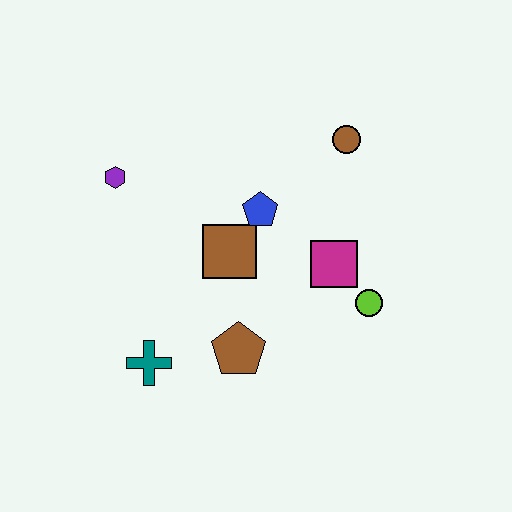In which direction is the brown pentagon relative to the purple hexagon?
The brown pentagon is below the purple hexagon.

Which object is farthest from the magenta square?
The purple hexagon is farthest from the magenta square.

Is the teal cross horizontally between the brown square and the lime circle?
No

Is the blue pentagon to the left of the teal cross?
No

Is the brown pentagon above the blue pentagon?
No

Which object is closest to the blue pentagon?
The brown square is closest to the blue pentagon.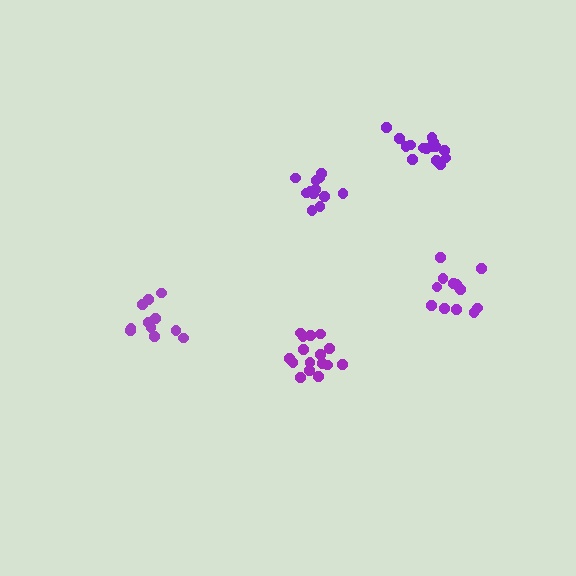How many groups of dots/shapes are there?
There are 5 groups.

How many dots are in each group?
Group 1: 12 dots, Group 2: 12 dots, Group 3: 16 dots, Group 4: 15 dots, Group 5: 11 dots (66 total).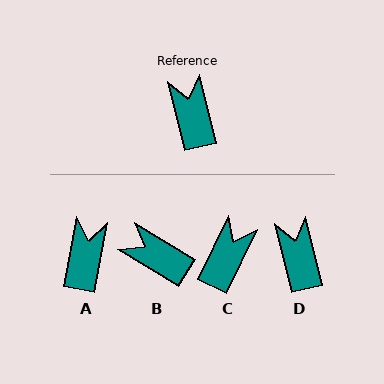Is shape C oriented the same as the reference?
No, it is off by about 40 degrees.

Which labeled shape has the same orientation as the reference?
D.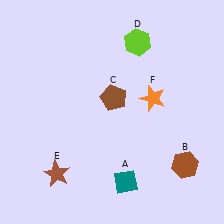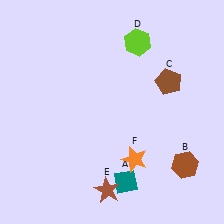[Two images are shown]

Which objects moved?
The objects that moved are: the brown pentagon (C), the brown star (E), the orange star (F).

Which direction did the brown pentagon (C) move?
The brown pentagon (C) moved right.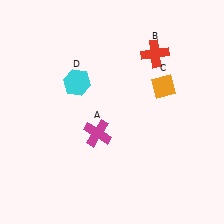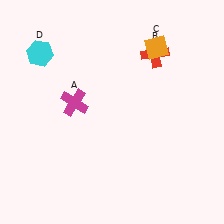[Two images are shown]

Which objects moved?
The objects that moved are: the magenta cross (A), the orange diamond (C), the cyan hexagon (D).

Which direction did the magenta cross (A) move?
The magenta cross (A) moved up.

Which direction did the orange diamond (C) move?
The orange diamond (C) moved up.